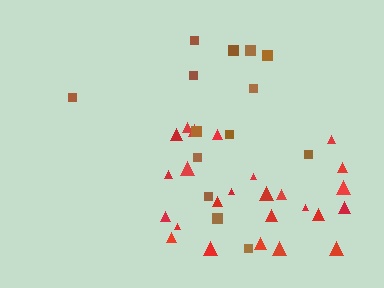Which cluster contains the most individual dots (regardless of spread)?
Red (25).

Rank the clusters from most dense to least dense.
red, brown.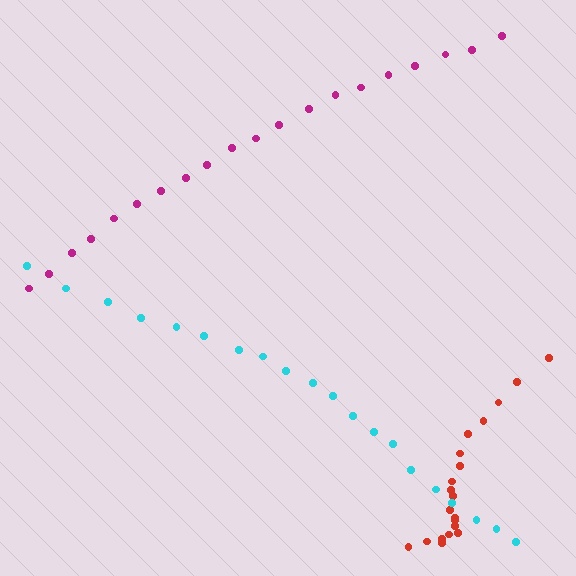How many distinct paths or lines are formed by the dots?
There are 3 distinct paths.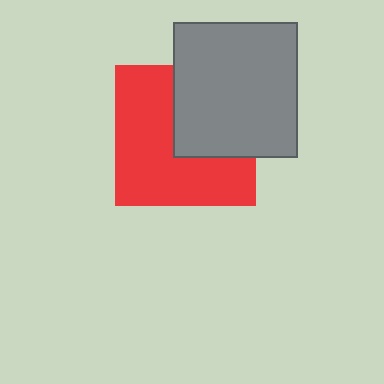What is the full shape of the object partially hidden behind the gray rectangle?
The partially hidden object is a red square.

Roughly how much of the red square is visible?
About half of it is visible (roughly 62%).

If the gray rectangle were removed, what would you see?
You would see the complete red square.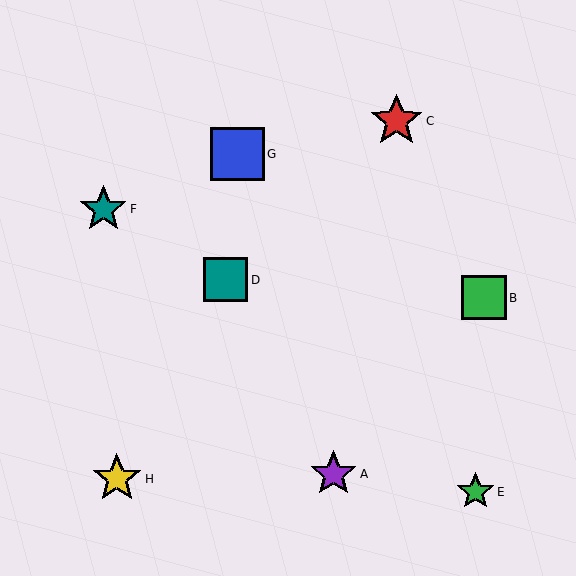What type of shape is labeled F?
Shape F is a teal star.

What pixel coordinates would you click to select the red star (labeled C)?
Click at (397, 121) to select the red star C.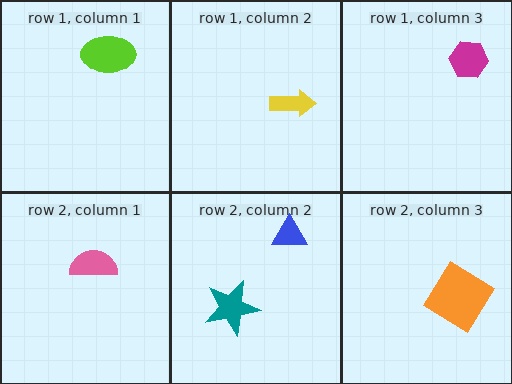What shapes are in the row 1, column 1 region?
The lime ellipse.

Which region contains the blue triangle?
The row 2, column 2 region.